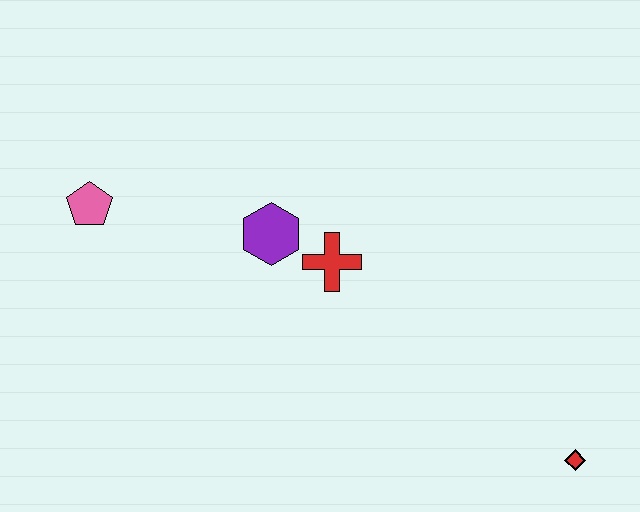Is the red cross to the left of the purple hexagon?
No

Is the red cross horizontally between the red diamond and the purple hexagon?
Yes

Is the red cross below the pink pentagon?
Yes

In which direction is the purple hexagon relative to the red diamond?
The purple hexagon is to the left of the red diamond.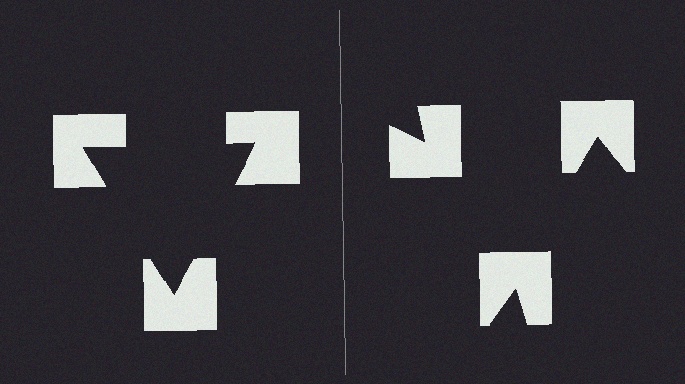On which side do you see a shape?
An illusory triangle appears on the left side. On the right side the wedge cuts are rotated, so no coherent shape forms.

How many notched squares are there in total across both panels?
6 — 3 on each side.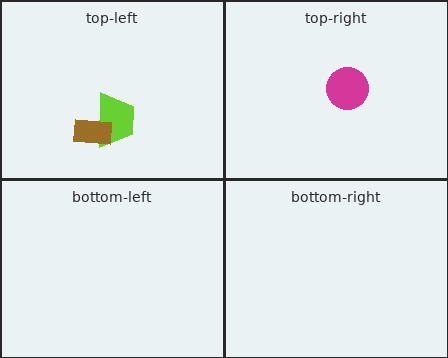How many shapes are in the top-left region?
2.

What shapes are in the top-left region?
The lime trapezoid, the brown rectangle.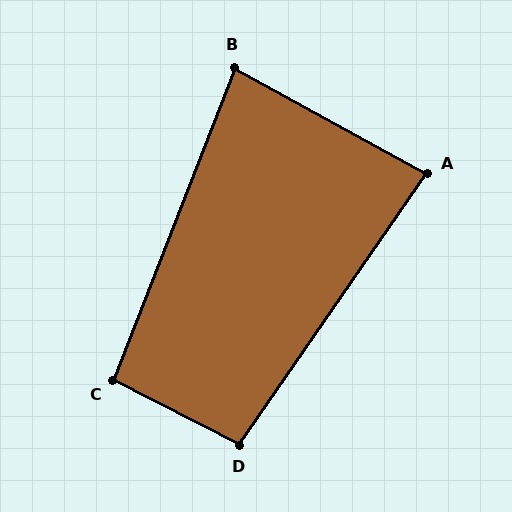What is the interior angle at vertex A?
Approximately 84 degrees (acute).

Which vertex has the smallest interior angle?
B, at approximately 82 degrees.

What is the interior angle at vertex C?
Approximately 96 degrees (obtuse).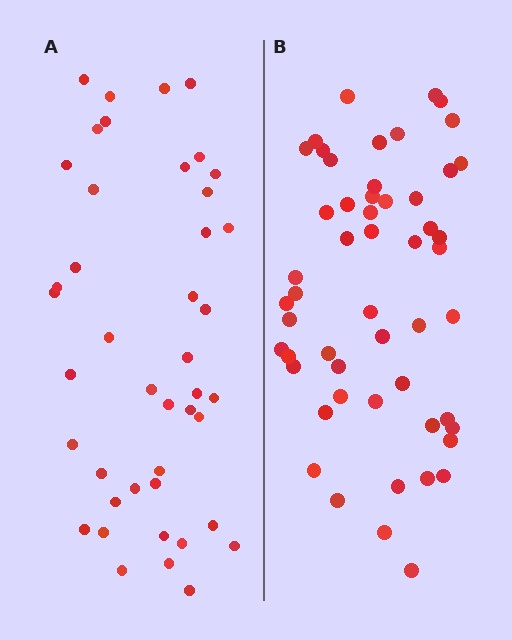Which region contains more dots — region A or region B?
Region B (the right region) has more dots.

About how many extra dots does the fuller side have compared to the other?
Region B has roughly 10 or so more dots than region A.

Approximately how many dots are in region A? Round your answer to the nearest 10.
About 40 dots. (The exact count is 43, which rounds to 40.)